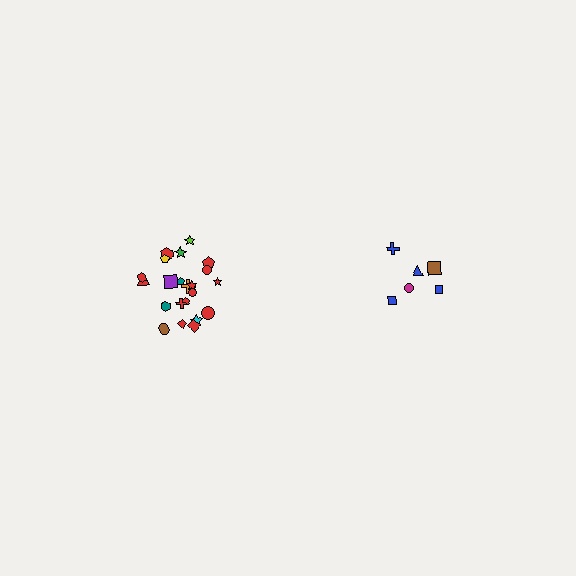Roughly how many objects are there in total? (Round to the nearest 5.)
Roughly 30 objects in total.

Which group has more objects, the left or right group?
The left group.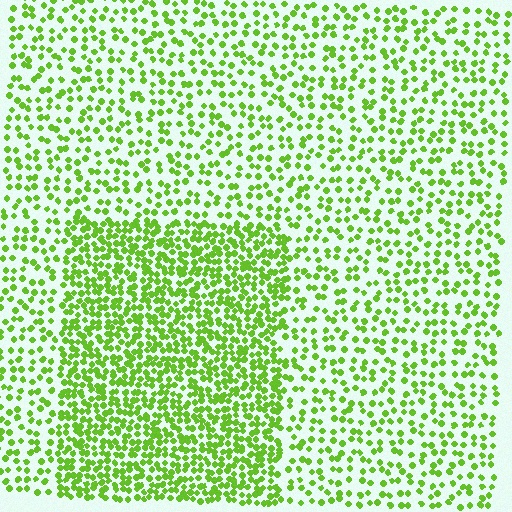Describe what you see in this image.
The image contains small lime elements arranged at two different densities. A rectangle-shaped region is visible where the elements are more densely packed than the surrounding area.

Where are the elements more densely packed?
The elements are more densely packed inside the rectangle boundary.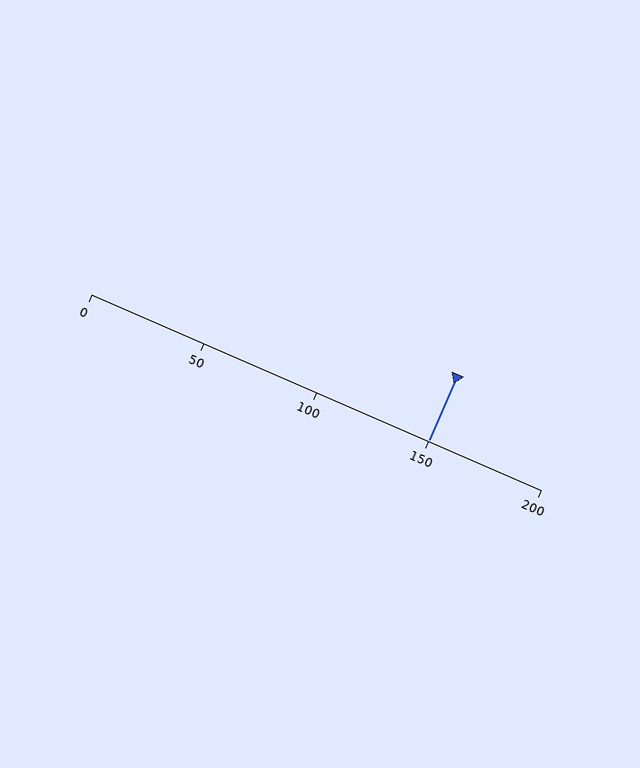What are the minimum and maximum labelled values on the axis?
The axis runs from 0 to 200.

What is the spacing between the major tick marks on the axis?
The major ticks are spaced 50 apart.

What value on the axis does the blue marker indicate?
The marker indicates approximately 150.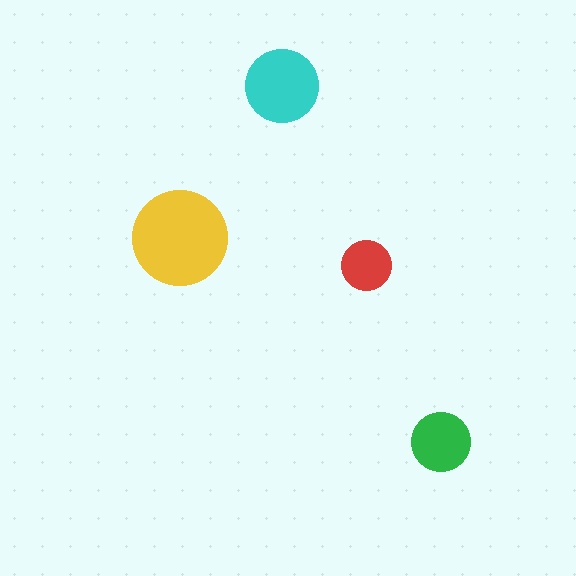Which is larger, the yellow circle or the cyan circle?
The yellow one.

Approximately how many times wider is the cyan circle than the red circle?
About 1.5 times wider.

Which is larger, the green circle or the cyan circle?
The cyan one.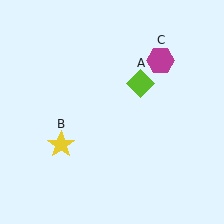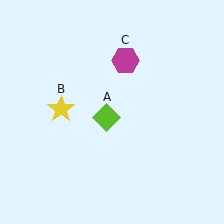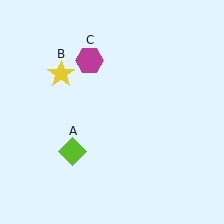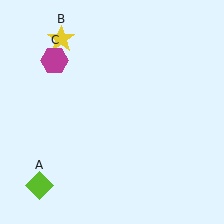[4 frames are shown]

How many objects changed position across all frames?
3 objects changed position: lime diamond (object A), yellow star (object B), magenta hexagon (object C).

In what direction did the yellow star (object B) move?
The yellow star (object B) moved up.